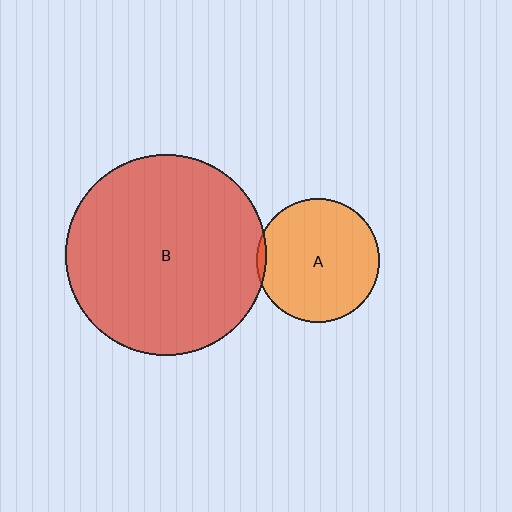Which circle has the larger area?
Circle B (red).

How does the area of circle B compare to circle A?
Approximately 2.6 times.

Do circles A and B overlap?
Yes.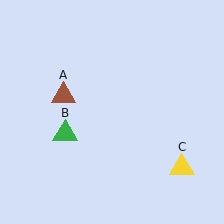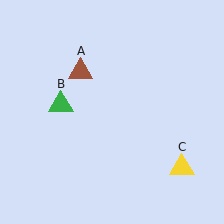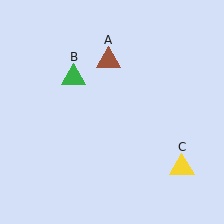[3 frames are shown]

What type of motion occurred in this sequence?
The brown triangle (object A), green triangle (object B) rotated clockwise around the center of the scene.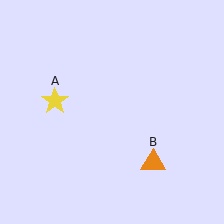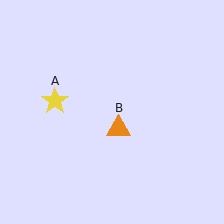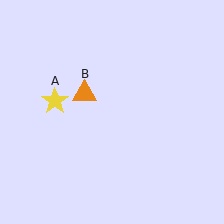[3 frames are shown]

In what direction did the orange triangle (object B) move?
The orange triangle (object B) moved up and to the left.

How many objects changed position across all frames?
1 object changed position: orange triangle (object B).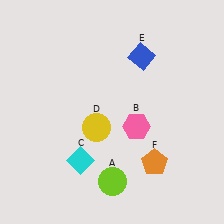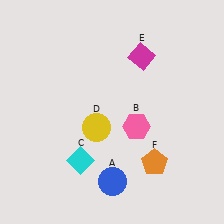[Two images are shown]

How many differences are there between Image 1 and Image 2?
There are 2 differences between the two images.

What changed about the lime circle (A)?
In Image 1, A is lime. In Image 2, it changed to blue.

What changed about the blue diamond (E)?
In Image 1, E is blue. In Image 2, it changed to magenta.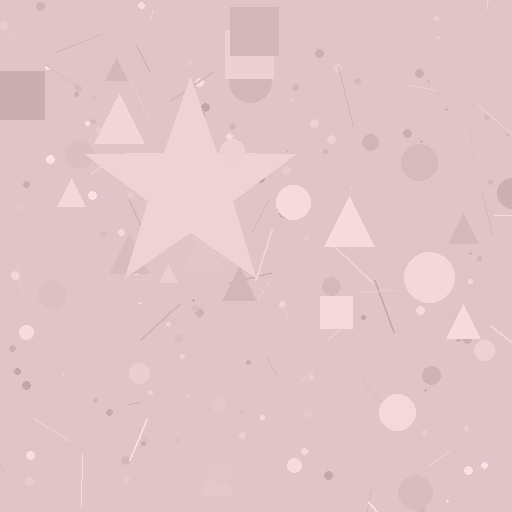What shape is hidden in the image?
A star is hidden in the image.